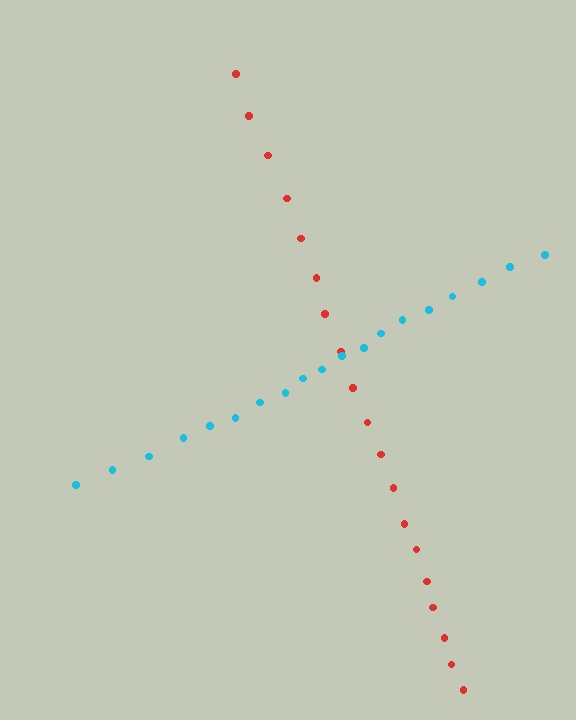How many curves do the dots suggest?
There are 2 distinct paths.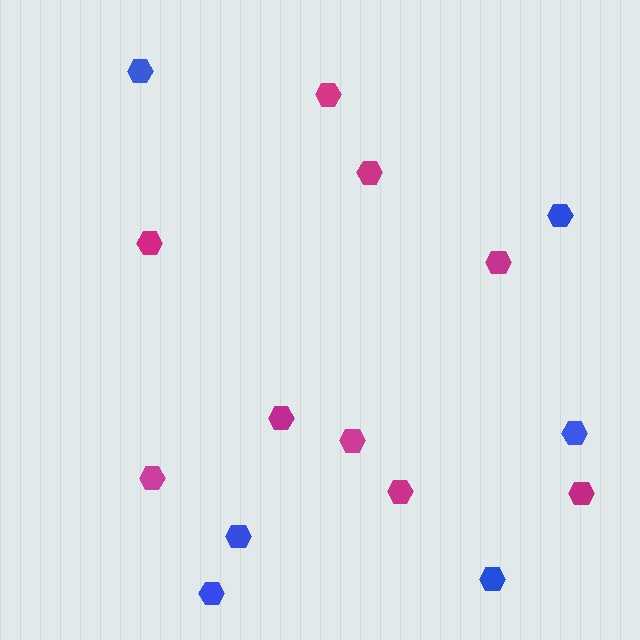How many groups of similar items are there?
There are 2 groups: one group of magenta hexagons (9) and one group of blue hexagons (6).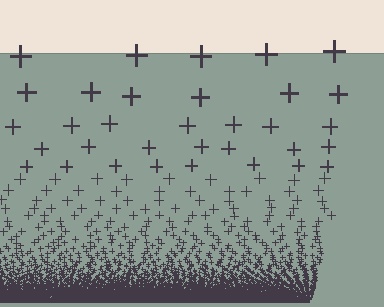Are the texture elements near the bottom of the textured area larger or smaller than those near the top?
Smaller. The gradient is inverted — elements near the bottom are smaller and denser.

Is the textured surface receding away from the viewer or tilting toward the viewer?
The surface appears to tilt toward the viewer. Texture elements get larger and sparser toward the top.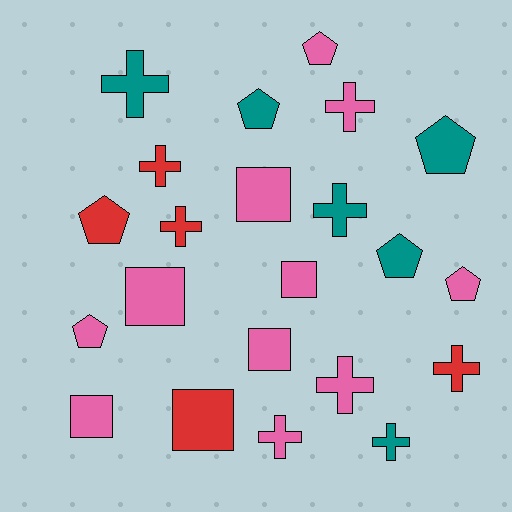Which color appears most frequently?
Pink, with 11 objects.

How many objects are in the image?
There are 22 objects.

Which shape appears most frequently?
Cross, with 9 objects.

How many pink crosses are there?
There are 3 pink crosses.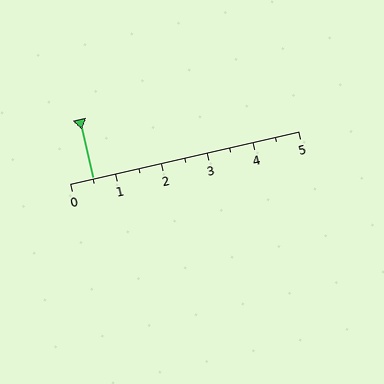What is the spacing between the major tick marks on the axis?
The major ticks are spaced 1 apart.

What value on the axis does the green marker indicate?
The marker indicates approximately 0.5.